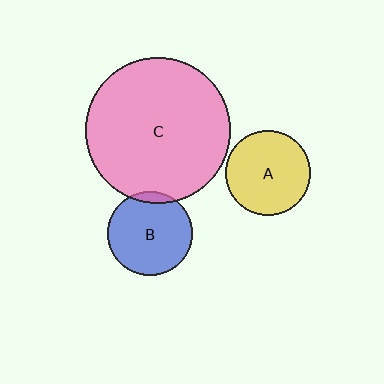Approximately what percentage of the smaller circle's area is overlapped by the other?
Approximately 5%.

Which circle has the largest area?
Circle C (pink).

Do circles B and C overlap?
Yes.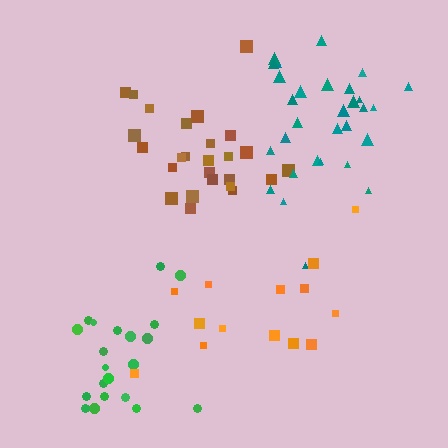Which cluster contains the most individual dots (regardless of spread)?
Teal (31).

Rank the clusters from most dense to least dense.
teal, green, brown, orange.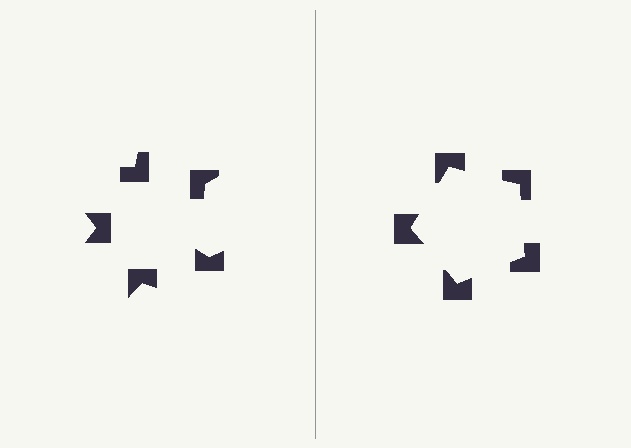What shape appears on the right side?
An illusory pentagon.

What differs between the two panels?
The notched squares are positioned identically on both sides; only the wedge orientations differ. On the right they align to a pentagon; on the left they are misaligned.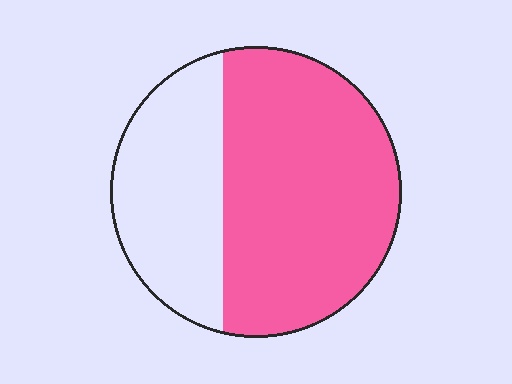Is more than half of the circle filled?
Yes.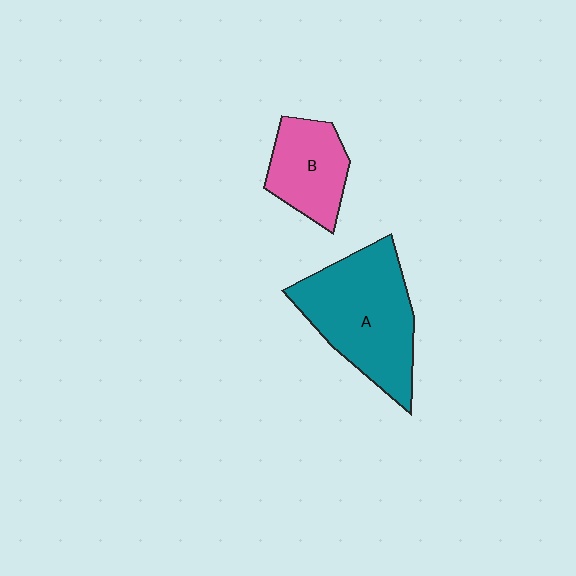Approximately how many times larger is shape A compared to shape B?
Approximately 1.8 times.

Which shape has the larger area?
Shape A (teal).